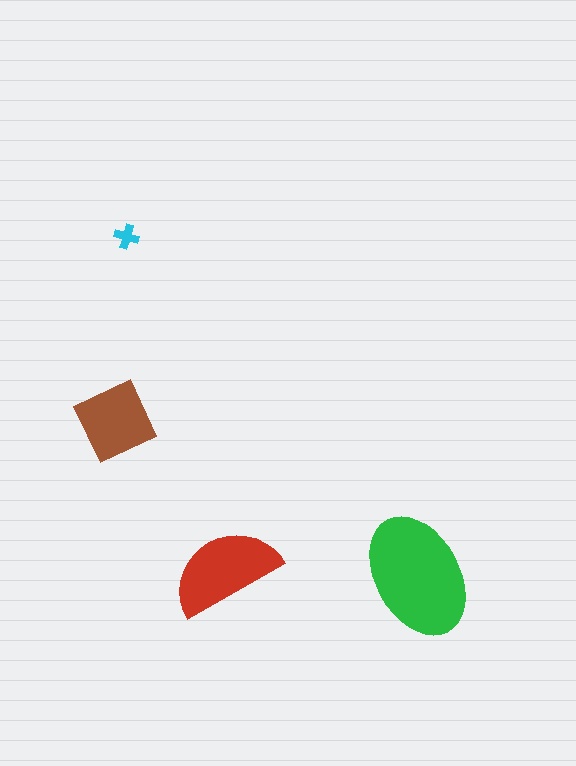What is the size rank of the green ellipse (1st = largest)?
1st.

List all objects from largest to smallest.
The green ellipse, the red semicircle, the brown diamond, the cyan cross.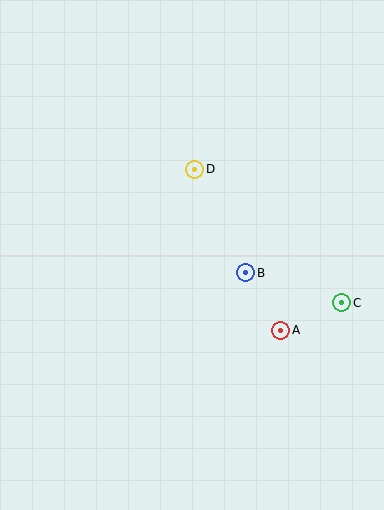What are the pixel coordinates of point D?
Point D is at (195, 170).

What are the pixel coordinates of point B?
Point B is at (246, 273).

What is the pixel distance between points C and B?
The distance between C and B is 101 pixels.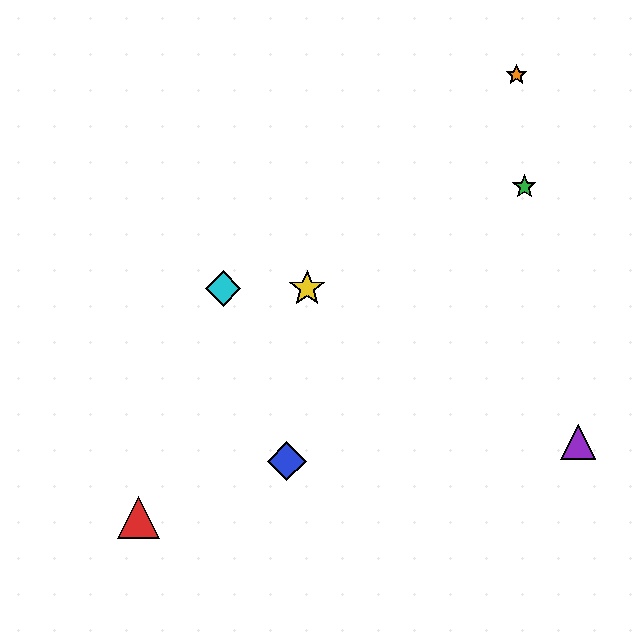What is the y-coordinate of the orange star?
The orange star is at y≈75.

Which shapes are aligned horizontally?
The yellow star, the cyan diamond are aligned horizontally.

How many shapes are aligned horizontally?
2 shapes (the yellow star, the cyan diamond) are aligned horizontally.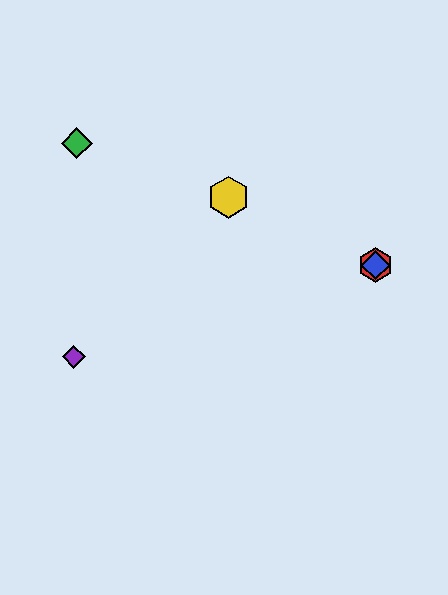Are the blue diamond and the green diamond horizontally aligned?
No, the blue diamond is at y≈265 and the green diamond is at y≈143.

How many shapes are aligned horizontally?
2 shapes (the red hexagon, the blue diamond) are aligned horizontally.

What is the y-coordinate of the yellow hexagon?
The yellow hexagon is at y≈197.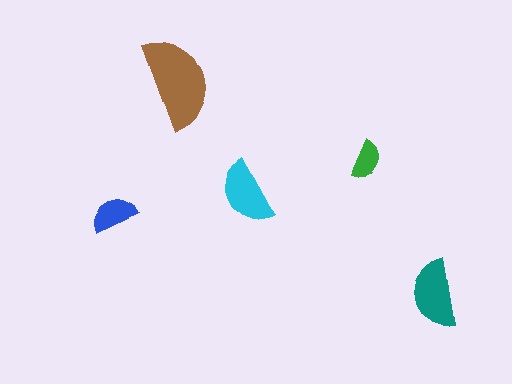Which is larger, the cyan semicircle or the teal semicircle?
The teal one.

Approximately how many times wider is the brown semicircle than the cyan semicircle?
About 1.5 times wider.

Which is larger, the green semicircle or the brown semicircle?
The brown one.